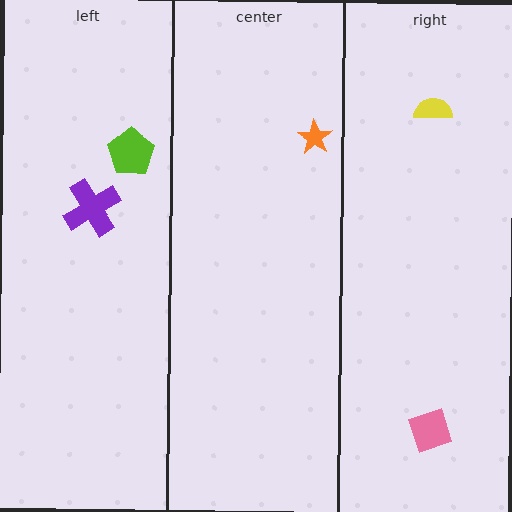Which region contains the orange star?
The center region.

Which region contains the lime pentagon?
The left region.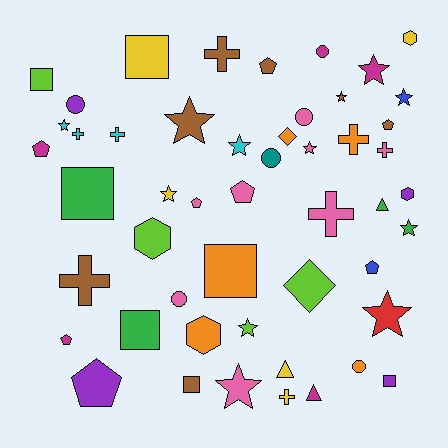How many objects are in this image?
There are 50 objects.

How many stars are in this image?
There are 12 stars.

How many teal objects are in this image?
There is 1 teal object.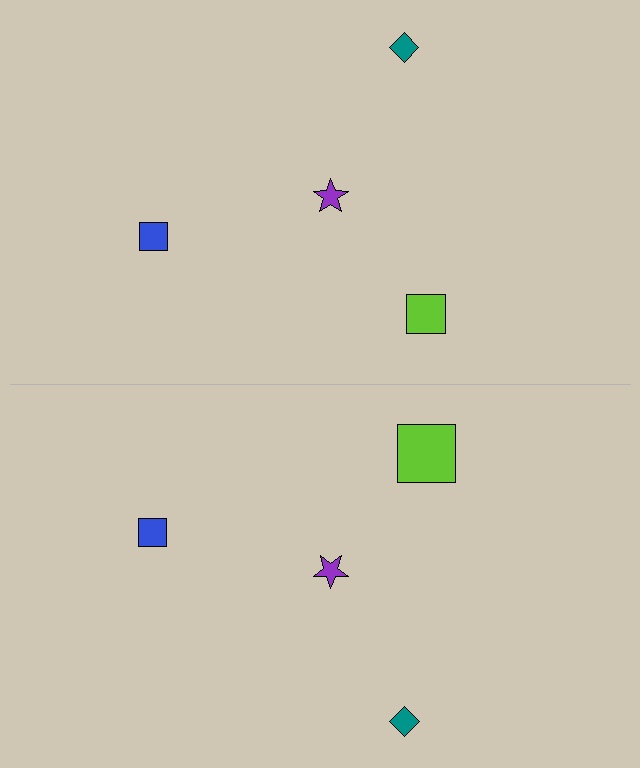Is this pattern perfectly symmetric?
No, the pattern is not perfectly symmetric. The lime square on the bottom side has a different size than its mirror counterpart.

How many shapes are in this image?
There are 8 shapes in this image.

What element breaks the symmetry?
The lime square on the bottom side has a different size than its mirror counterpart.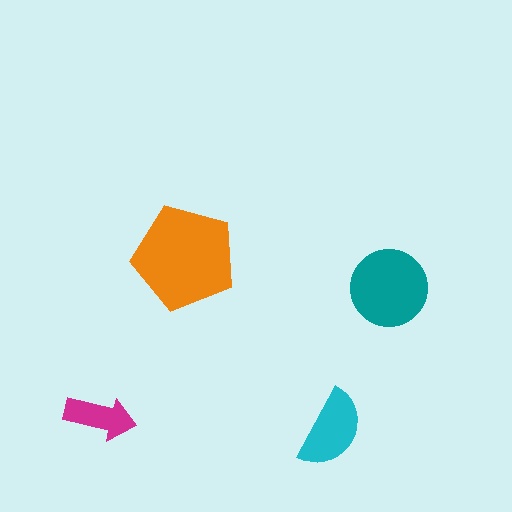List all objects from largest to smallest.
The orange pentagon, the teal circle, the cyan semicircle, the magenta arrow.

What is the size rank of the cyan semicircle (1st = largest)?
3rd.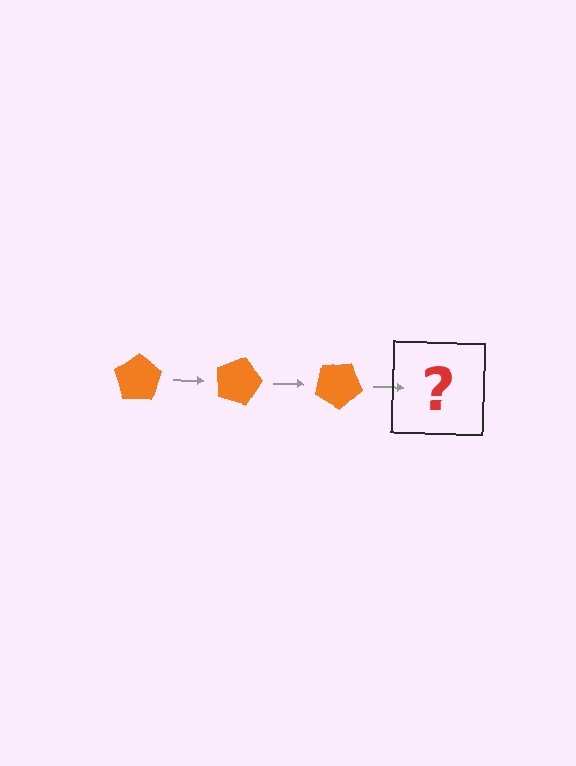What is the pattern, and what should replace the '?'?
The pattern is that the pentagon rotates 15 degrees each step. The '?' should be an orange pentagon rotated 45 degrees.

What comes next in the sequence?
The next element should be an orange pentagon rotated 45 degrees.